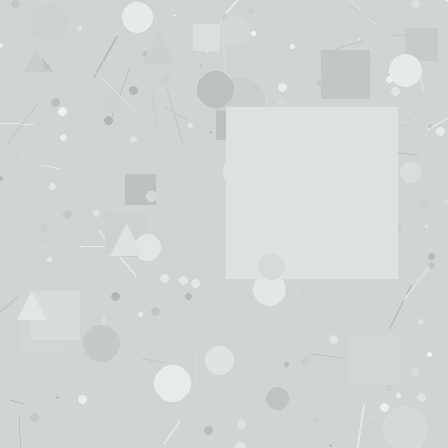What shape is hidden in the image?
A square is hidden in the image.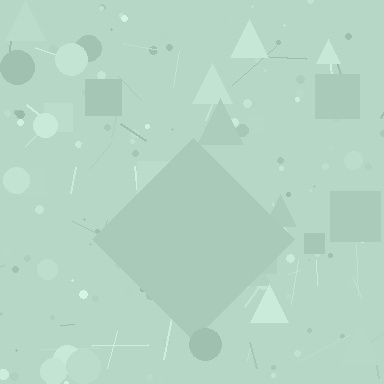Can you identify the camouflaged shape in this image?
The camouflaged shape is a diamond.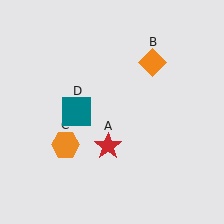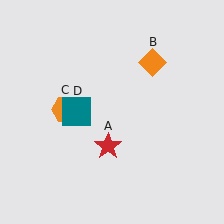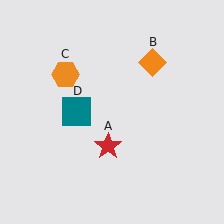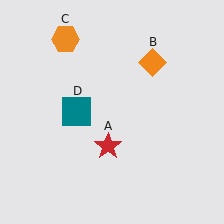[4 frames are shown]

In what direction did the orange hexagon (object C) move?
The orange hexagon (object C) moved up.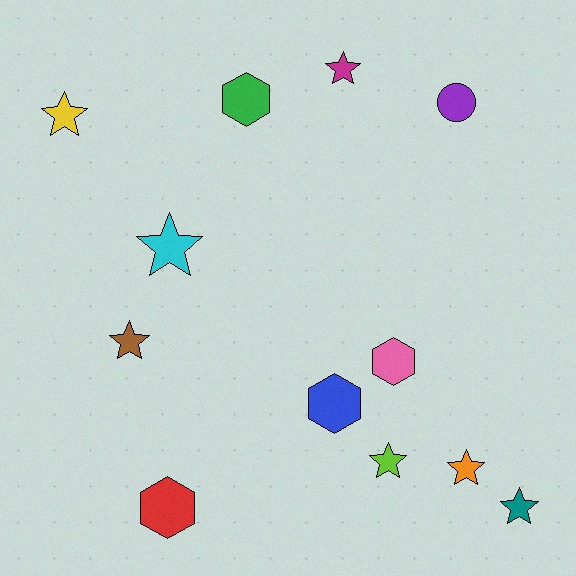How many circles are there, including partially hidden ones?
There is 1 circle.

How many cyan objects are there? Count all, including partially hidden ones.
There is 1 cyan object.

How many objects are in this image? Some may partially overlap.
There are 12 objects.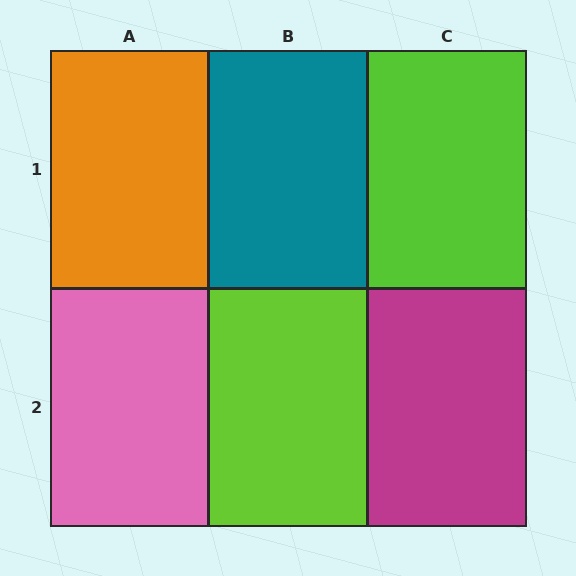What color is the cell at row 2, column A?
Pink.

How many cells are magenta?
1 cell is magenta.